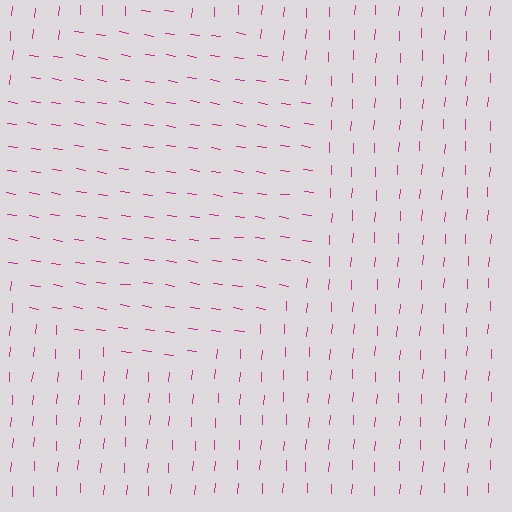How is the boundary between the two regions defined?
The boundary is defined purely by a change in line orientation (approximately 85 degrees difference). All lines are the same color and thickness.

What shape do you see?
I see a circle.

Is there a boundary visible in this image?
Yes, there is a texture boundary formed by a change in line orientation.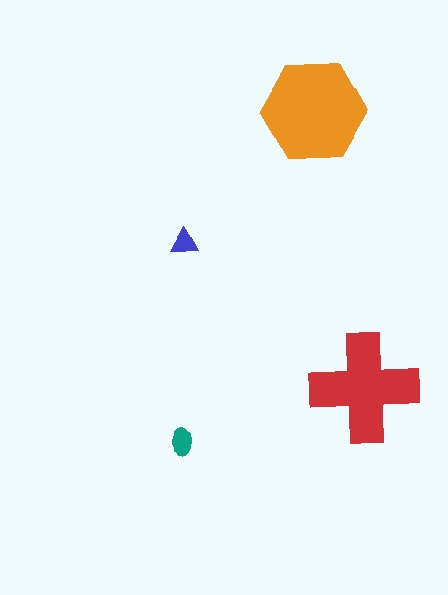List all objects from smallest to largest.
The blue triangle, the teal ellipse, the red cross, the orange hexagon.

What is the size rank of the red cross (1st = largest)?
2nd.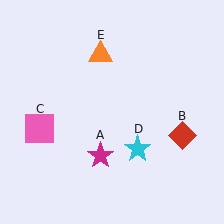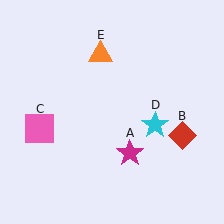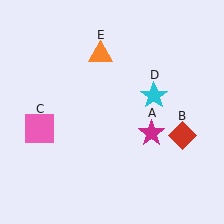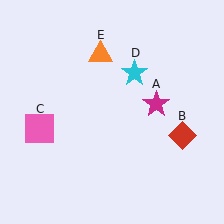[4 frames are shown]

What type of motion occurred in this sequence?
The magenta star (object A), cyan star (object D) rotated counterclockwise around the center of the scene.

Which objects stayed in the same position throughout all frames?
Red diamond (object B) and pink square (object C) and orange triangle (object E) remained stationary.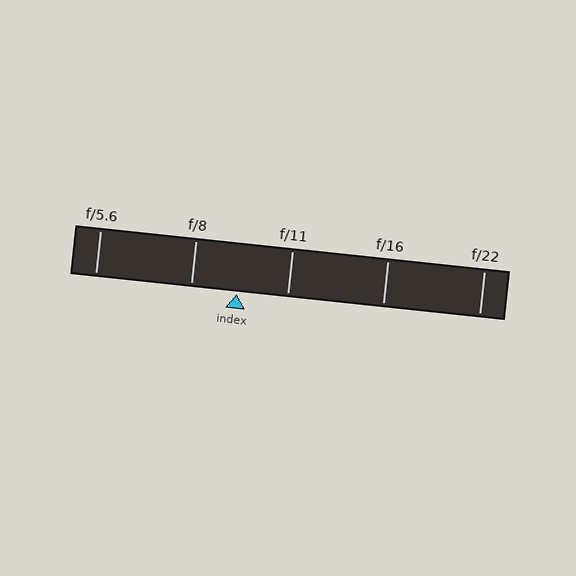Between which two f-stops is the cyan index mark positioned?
The index mark is between f/8 and f/11.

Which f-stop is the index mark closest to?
The index mark is closest to f/8.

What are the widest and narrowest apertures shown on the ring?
The widest aperture shown is f/5.6 and the narrowest is f/22.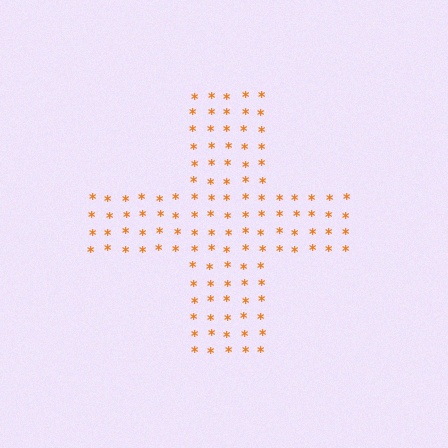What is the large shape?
The large shape is a cross.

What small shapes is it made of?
It is made of small asterisks.